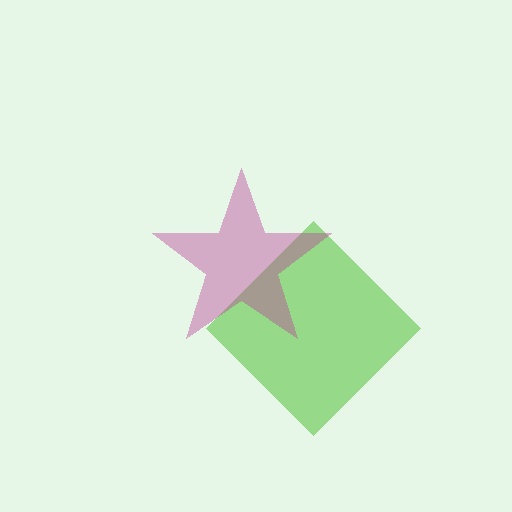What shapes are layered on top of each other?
The layered shapes are: a lime diamond, a magenta star.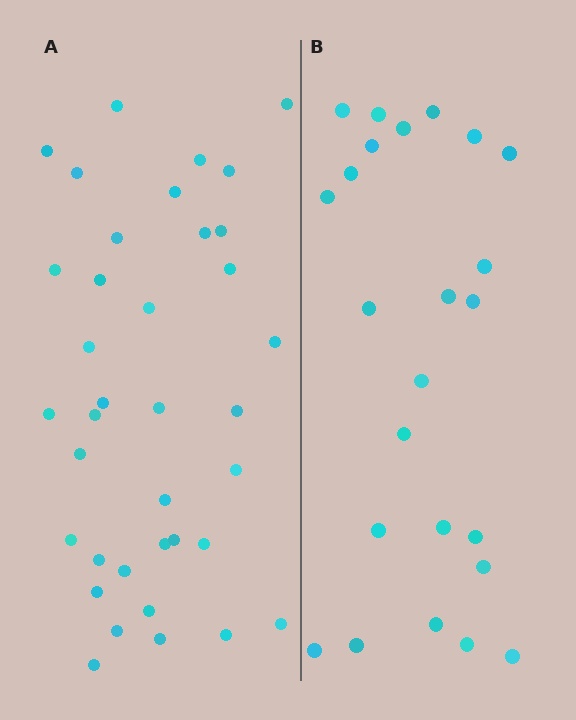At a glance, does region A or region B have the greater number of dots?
Region A (the left region) has more dots.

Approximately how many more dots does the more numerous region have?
Region A has approximately 15 more dots than region B.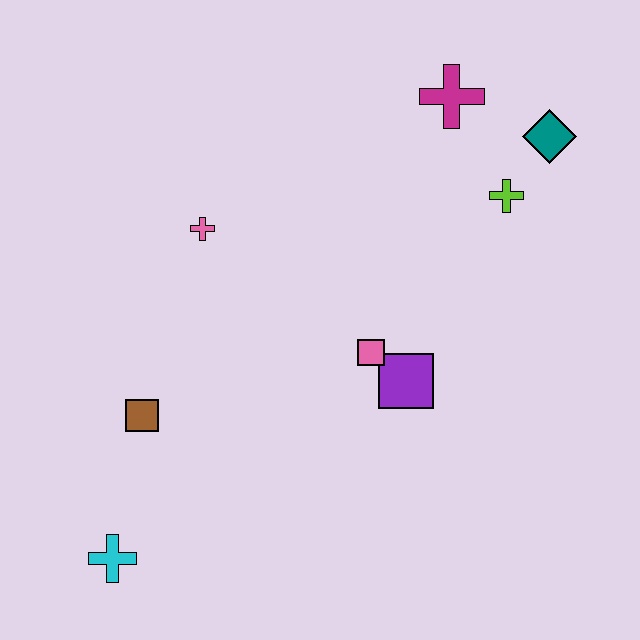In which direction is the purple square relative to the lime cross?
The purple square is below the lime cross.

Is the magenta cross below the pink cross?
No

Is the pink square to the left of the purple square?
Yes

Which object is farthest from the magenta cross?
The cyan cross is farthest from the magenta cross.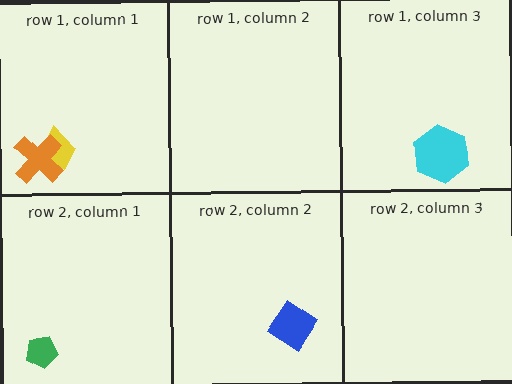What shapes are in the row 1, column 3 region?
The cyan hexagon.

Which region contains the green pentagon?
The row 2, column 1 region.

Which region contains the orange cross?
The row 1, column 1 region.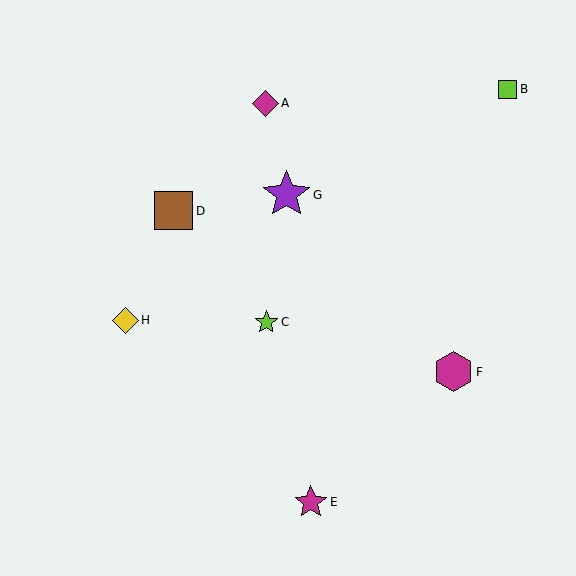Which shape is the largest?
The purple star (labeled G) is the largest.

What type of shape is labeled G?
Shape G is a purple star.